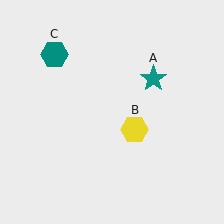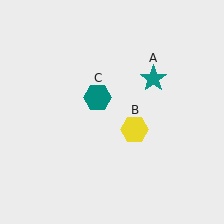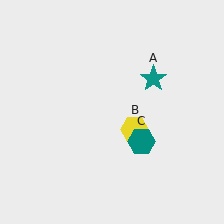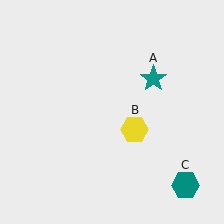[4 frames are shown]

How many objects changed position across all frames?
1 object changed position: teal hexagon (object C).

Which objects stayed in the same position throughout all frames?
Teal star (object A) and yellow hexagon (object B) remained stationary.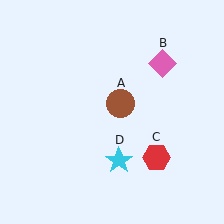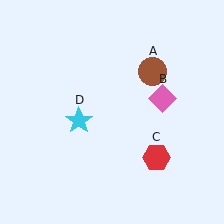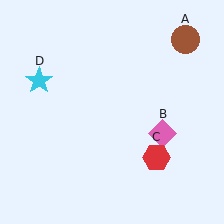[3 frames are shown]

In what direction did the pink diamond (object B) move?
The pink diamond (object B) moved down.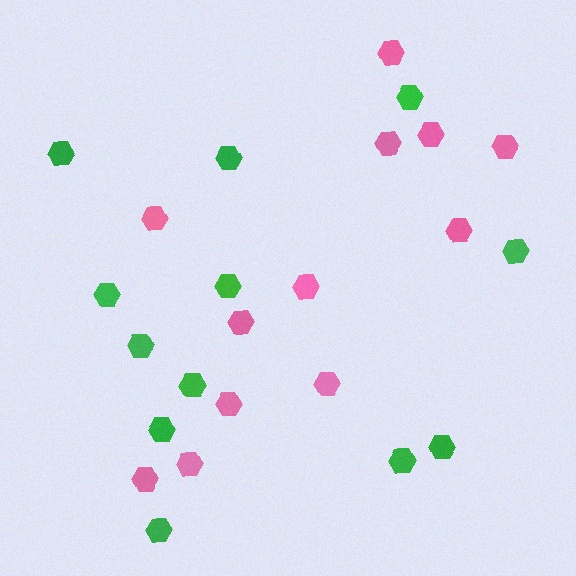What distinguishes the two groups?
There are 2 groups: one group of green hexagons (12) and one group of pink hexagons (12).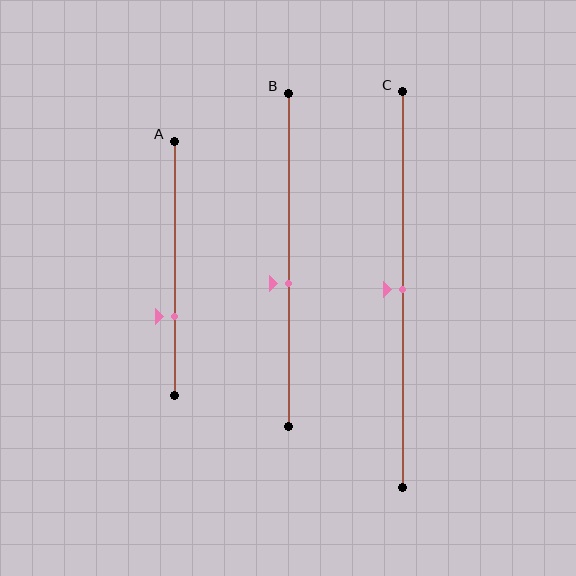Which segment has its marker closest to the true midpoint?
Segment C has its marker closest to the true midpoint.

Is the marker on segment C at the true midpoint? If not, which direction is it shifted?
Yes, the marker on segment C is at the true midpoint.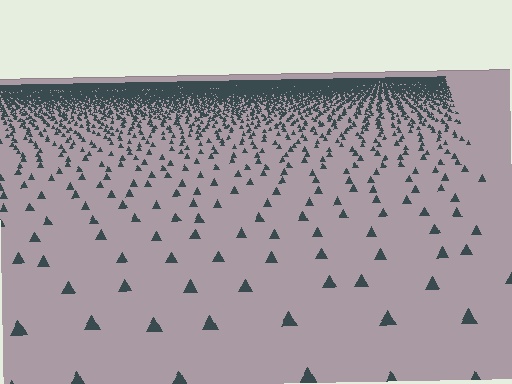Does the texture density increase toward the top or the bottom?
Density increases toward the top.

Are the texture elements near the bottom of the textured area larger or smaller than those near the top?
Larger. Near the bottom, elements are closer to the viewer and appear at a bigger on-screen size.